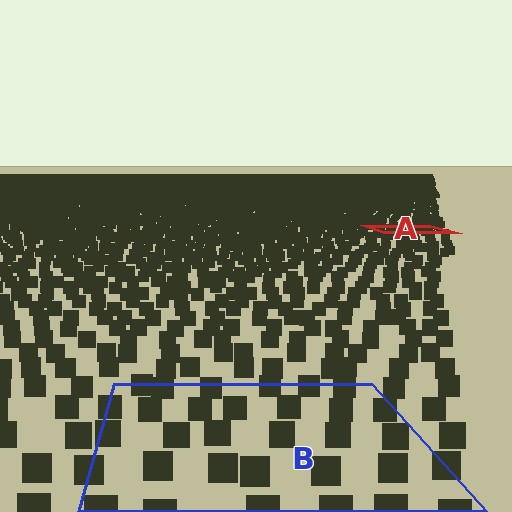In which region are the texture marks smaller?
The texture marks are smaller in region A, because it is farther away.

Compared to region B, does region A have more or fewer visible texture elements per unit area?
Region A has more texture elements per unit area — they are packed more densely because it is farther away.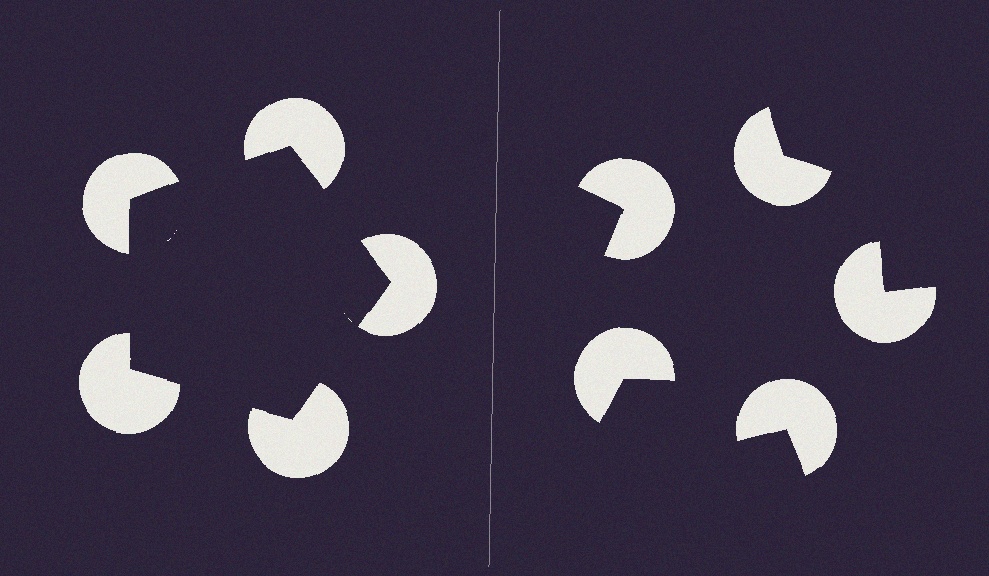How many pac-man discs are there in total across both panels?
10 — 5 on each side.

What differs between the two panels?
The pac-man discs are positioned identically on both sides; only the wedge orientations differ. On the left they align to a pentagon; on the right they are misaligned.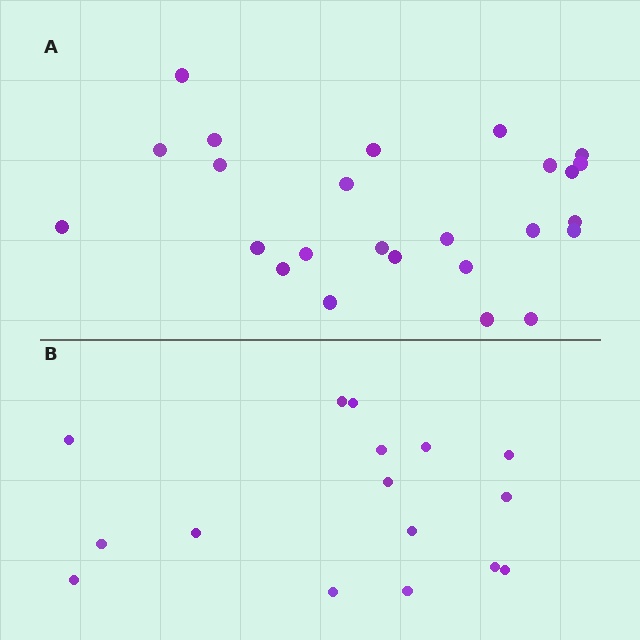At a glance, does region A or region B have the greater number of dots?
Region A (the top region) has more dots.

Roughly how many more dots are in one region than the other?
Region A has roughly 8 or so more dots than region B.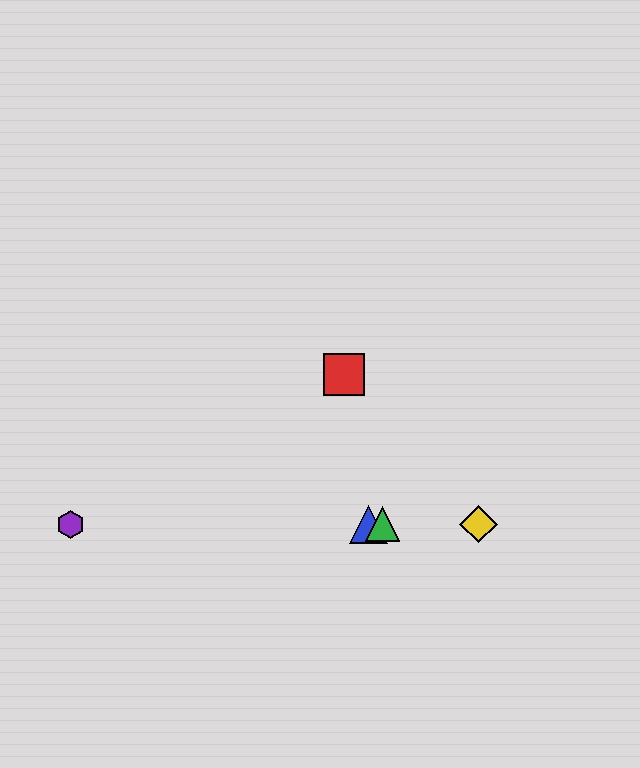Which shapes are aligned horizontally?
The blue triangle, the green triangle, the yellow diamond, the purple hexagon are aligned horizontally.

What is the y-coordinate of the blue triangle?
The blue triangle is at y≈524.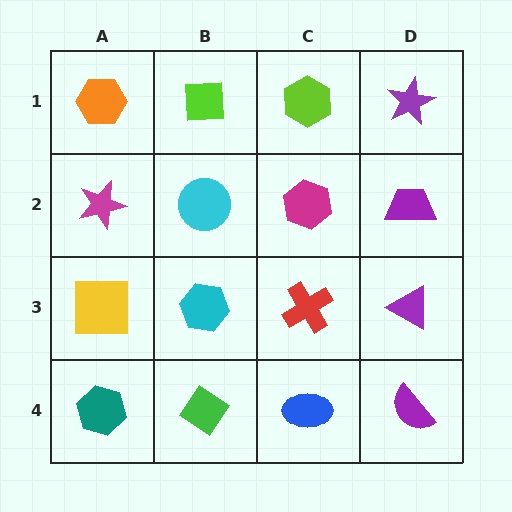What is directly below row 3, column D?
A purple semicircle.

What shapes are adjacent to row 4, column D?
A purple triangle (row 3, column D), a blue ellipse (row 4, column C).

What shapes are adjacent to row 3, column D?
A purple trapezoid (row 2, column D), a purple semicircle (row 4, column D), a red cross (row 3, column C).